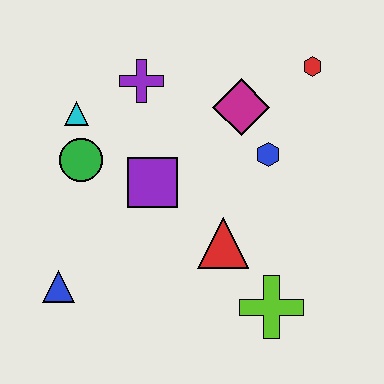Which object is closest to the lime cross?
The red triangle is closest to the lime cross.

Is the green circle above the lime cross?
Yes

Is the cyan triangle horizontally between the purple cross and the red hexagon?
No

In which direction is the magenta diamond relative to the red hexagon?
The magenta diamond is to the left of the red hexagon.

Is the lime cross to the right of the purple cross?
Yes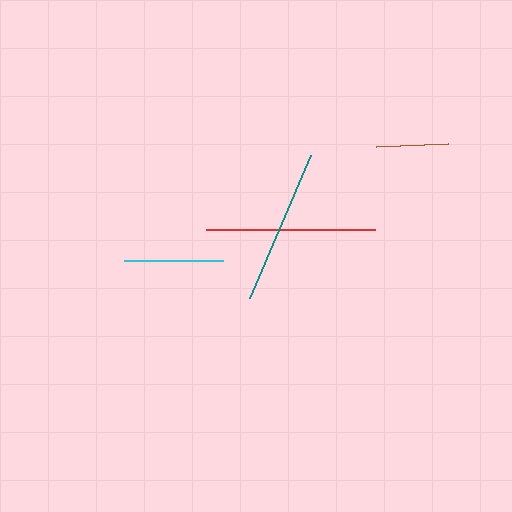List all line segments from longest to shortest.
From longest to shortest: red, teal, cyan, brown.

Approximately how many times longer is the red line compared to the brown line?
The red line is approximately 2.4 times the length of the brown line.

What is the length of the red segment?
The red segment is approximately 170 pixels long.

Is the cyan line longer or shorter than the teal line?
The teal line is longer than the cyan line.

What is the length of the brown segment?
The brown segment is approximately 72 pixels long.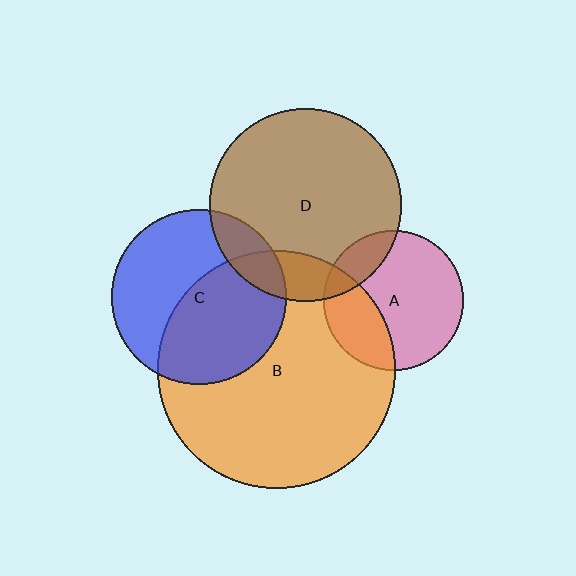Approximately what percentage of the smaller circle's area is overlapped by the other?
Approximately 15%.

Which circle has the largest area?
Circle B (orange).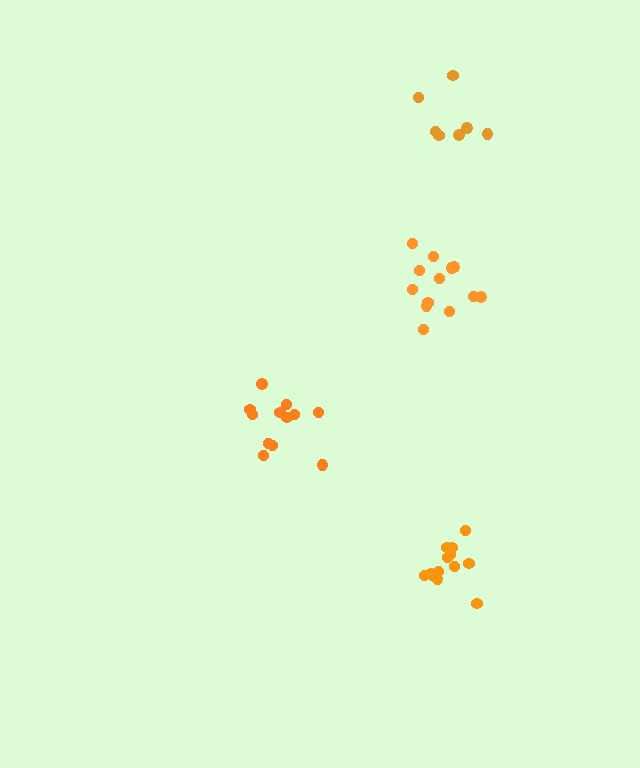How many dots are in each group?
Group 1: 7 dots, Group 2: 12 dots, Group 3: 13 dots, Group 4: 13 dots (45 total).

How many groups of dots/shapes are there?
There are 4 groups.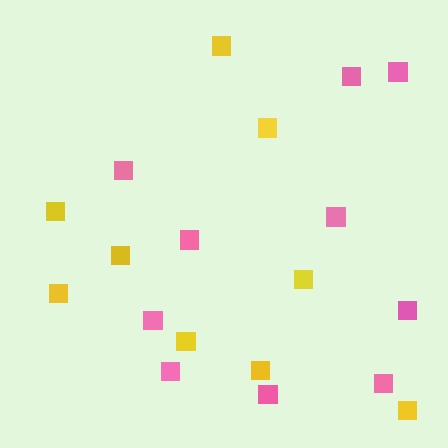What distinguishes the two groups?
There are 2 groups: one group of pink squares (10) and one group of yellow squares (9).